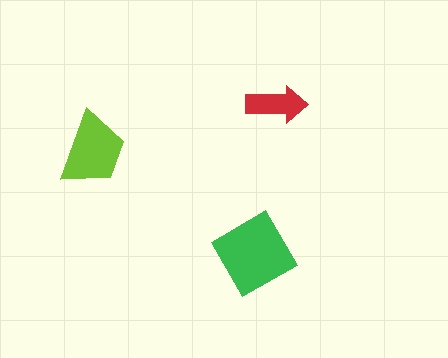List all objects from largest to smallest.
The green diamond, the lime trapezoid, the red arrow.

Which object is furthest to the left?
The lime trapezoid is leftmost.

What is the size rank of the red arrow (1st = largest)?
3rd.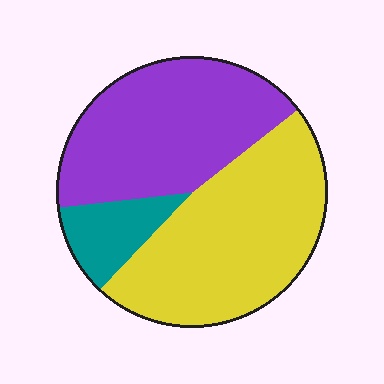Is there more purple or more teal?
Purple.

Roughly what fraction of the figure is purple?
Purple takes up about two fifths (2/5) of the figure.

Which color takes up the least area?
Teal, at roughly 10%.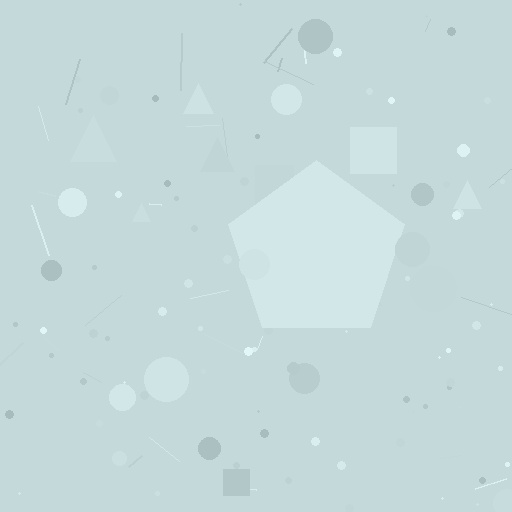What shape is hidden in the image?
A pentagon is hidden in the image.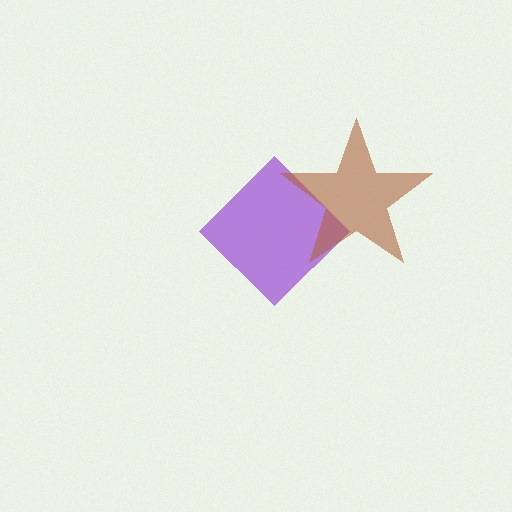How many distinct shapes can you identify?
There are 2 distinct shapes: a purple diamond, a brown star.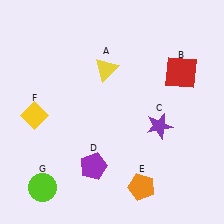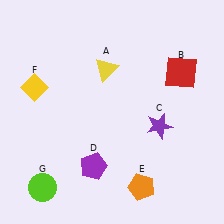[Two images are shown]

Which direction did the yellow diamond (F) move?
The yellow diamond (F) moved up.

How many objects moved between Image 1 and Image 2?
1 object moved between the two images.